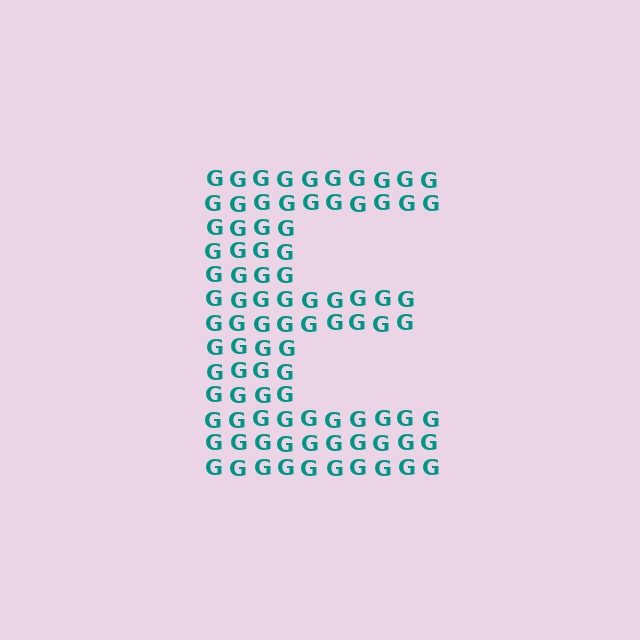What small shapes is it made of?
It is made of small letter G's.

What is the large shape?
The large shape is the letter E.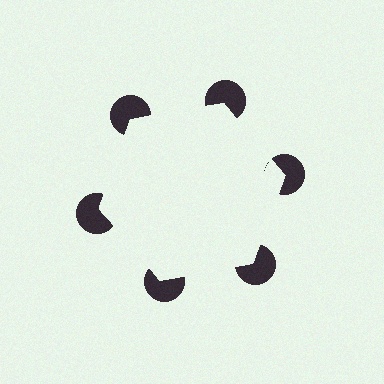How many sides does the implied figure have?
6 sides.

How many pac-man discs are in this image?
There are 6 — one at each vertex of the illusory hexagon.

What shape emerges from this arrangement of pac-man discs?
An illusory hexagon — its edges are inferred from the aligned wedge cuts in the pac-man discs, not physically drawn.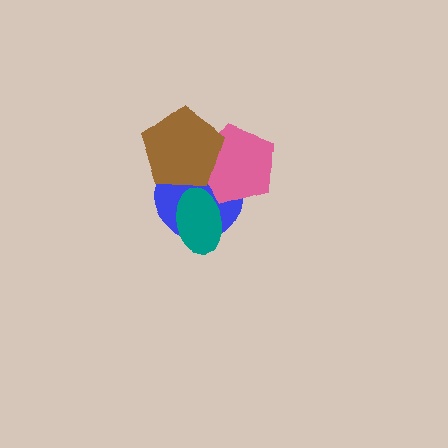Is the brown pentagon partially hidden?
No, no other shape covers it.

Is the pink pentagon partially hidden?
Yes, it is partially covered by another shape.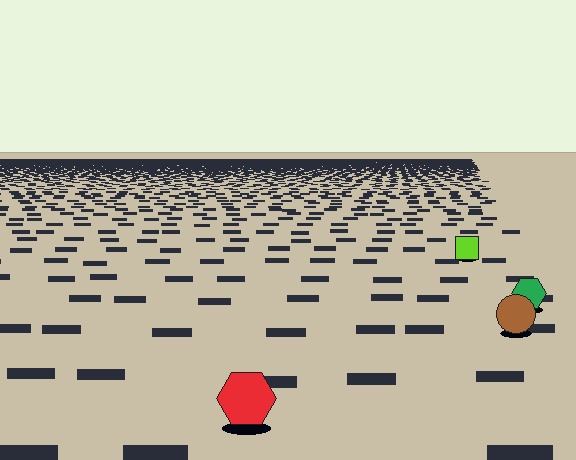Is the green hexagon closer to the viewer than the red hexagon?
No. The red hexagon is closer — you can tell from the texture gradient: the ground texture is coarser near it.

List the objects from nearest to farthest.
From nearest to farthest: the red hexagon, the brown circle, the green hexagon, the lime square.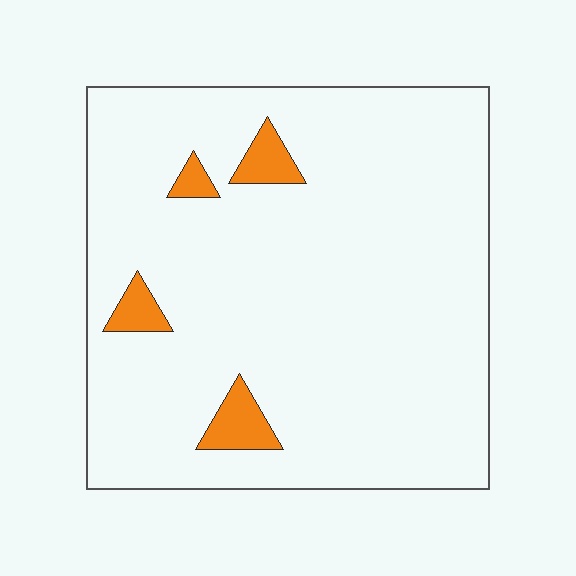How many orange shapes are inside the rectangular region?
4.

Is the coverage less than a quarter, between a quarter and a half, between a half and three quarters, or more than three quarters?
Less than a quarter.